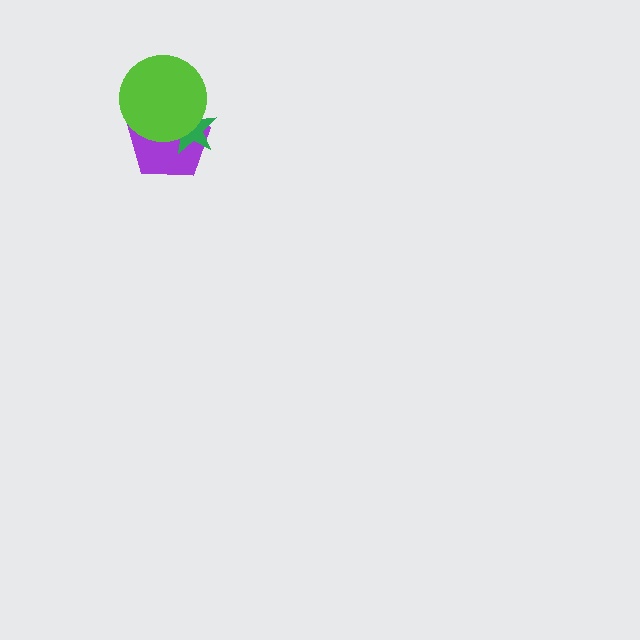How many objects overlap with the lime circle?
2 objects overlap with the lime circle.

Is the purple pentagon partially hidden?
Yes, it is partially covered by another shape.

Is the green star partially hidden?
Yes, it is partially covered by another shape.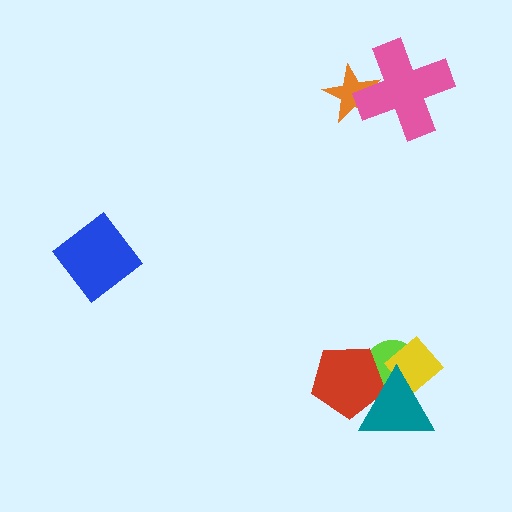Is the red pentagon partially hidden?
Yes, it is partially covered by another shape.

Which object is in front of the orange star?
The pink cross is in front of the orange star.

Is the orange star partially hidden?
Yes, it is partially covered by another shape.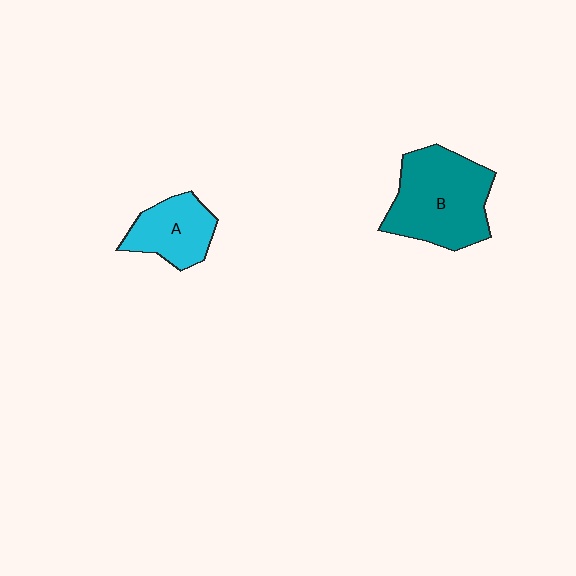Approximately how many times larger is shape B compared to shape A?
Approximately 1.8 times.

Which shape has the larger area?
Shape B (teal).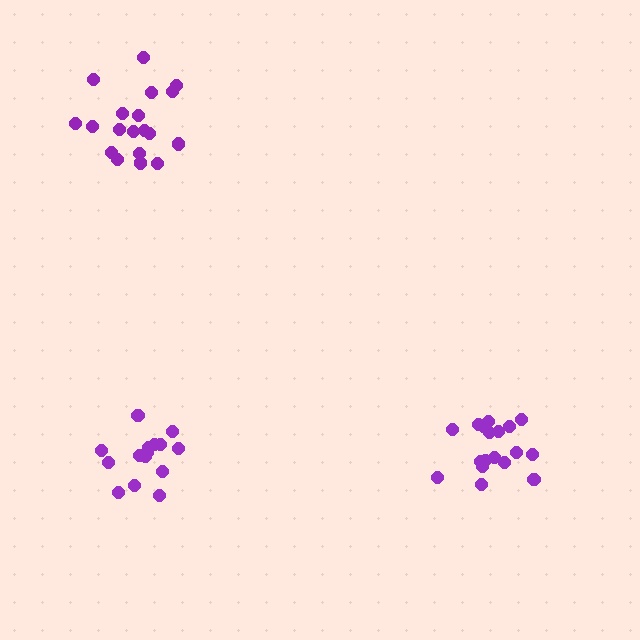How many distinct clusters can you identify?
There are 3 distinct clusters.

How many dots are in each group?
Group 1: 18 dots, Group 2: 20 dots, Group 3: 15 dots (53 total).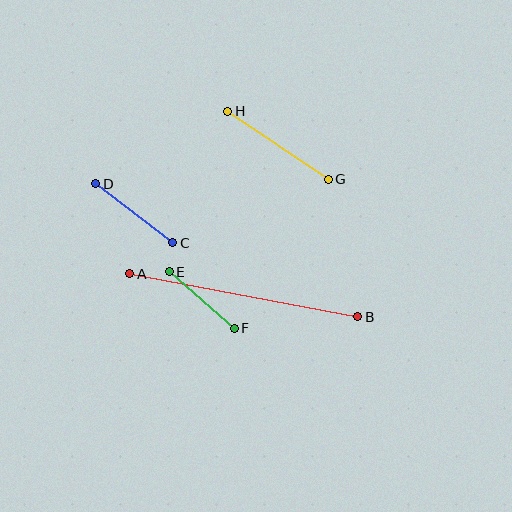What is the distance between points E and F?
The distance is approximately 86 pixels.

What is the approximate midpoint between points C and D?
The midpoint is at approximately (134, 213) pixels.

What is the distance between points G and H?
The distance is approximately 121 pixels.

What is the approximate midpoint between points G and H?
The midpoint is at approximately (278, 145) pixels.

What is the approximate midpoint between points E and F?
The midpoint is at approximately (202, 300) pixels.